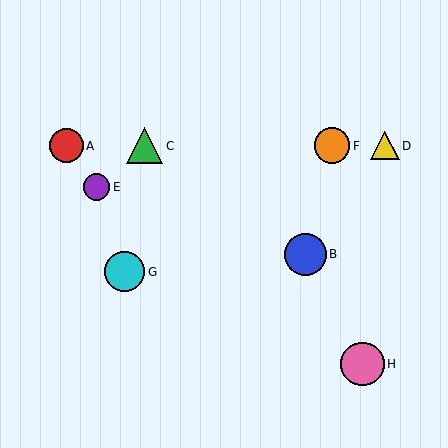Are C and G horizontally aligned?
No, C is at y≈146 and G is at y≈272.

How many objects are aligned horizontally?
4 objects (A, C, D, F) are aligned horizontally.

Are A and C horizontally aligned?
Yes, both are at y≈146.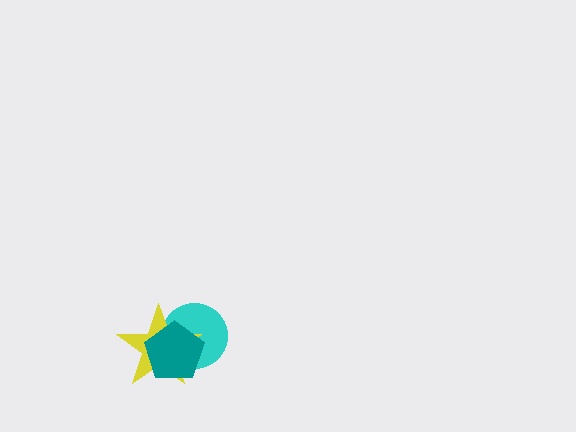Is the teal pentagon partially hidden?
No, no other shape covers it.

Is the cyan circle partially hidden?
Yes, it is partially covered by another shape.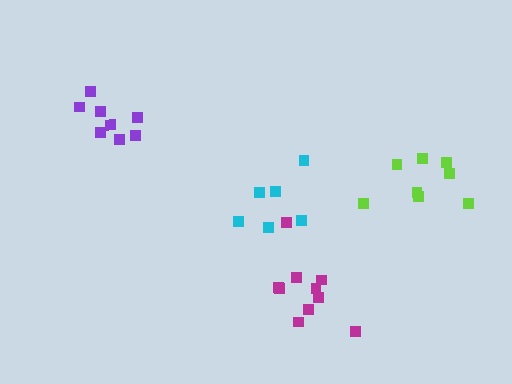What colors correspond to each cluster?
The clusters are colored: lime, cyan, purple, magenta.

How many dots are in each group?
Group 1: 8 dots, Group 2: 6 dots, Group 3: 8 dots, Group 4: 10 dots (32 total).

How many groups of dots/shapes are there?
There are 4 groups.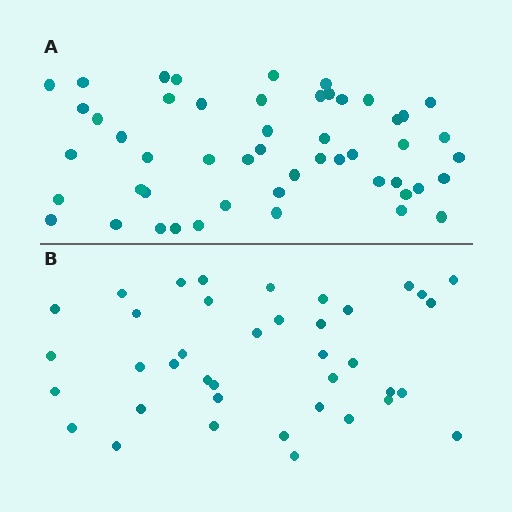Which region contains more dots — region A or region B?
Region A (the top region) has more dots.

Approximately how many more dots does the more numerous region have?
Region A has roughly 12 or so more dots than region B.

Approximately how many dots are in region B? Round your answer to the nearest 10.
About 40 dots. (The exact count is 39, which rounds to 40.)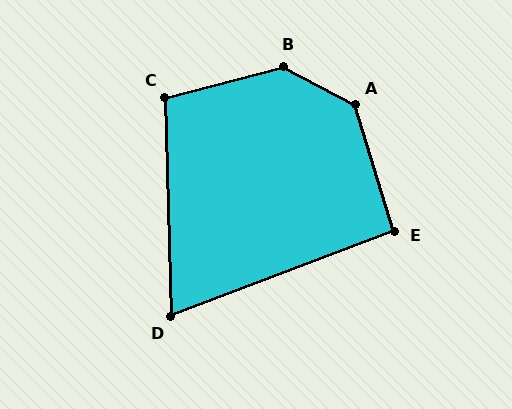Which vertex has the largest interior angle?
B, at approximately 137 degrees.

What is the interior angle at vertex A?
Approximately 135 degrees (obtuse).